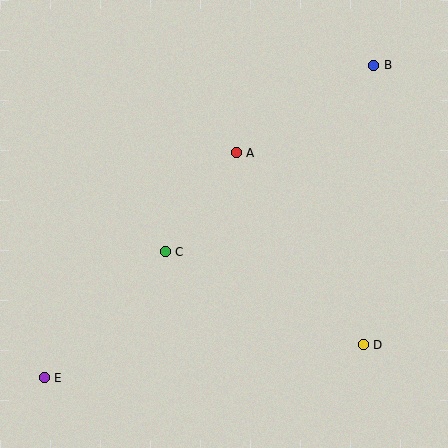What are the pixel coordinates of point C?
Point C is at (165, 252).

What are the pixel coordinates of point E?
Point E is at (44, 378).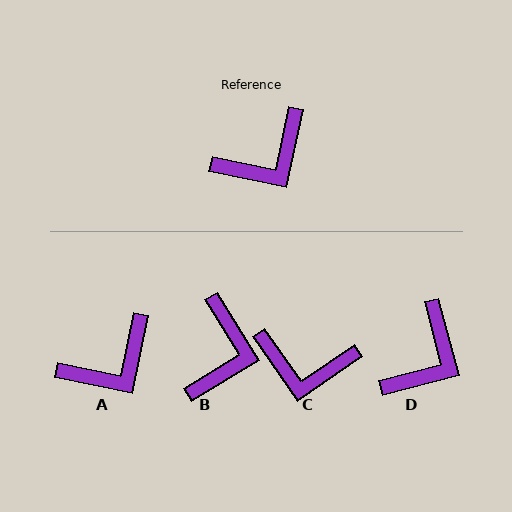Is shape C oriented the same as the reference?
No, it is off by about 43 degrees.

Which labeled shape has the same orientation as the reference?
A.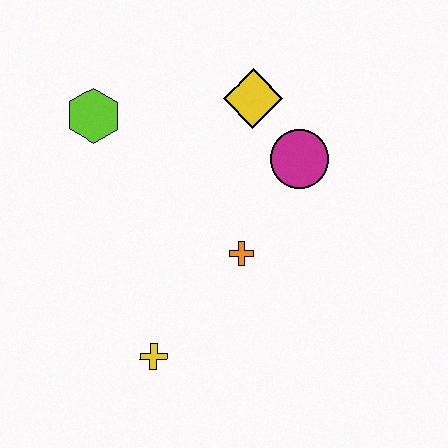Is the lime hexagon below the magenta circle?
No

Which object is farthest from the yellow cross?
The yellow diamond is farthest from the yellow cross.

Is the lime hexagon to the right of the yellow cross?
No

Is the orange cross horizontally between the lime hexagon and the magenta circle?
Yes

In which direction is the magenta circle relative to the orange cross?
The magenta circle is above the orange cross.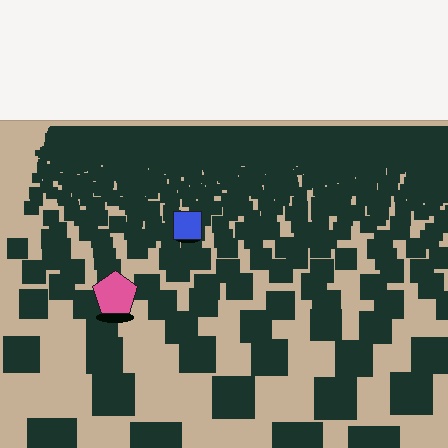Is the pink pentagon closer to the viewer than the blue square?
Yes. The pink pentagon is closer — you can tell from the texture gradient: the ground texture is coarser near it.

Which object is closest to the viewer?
The pink pentagon is closest. The texture marks near it are larger and more spread out.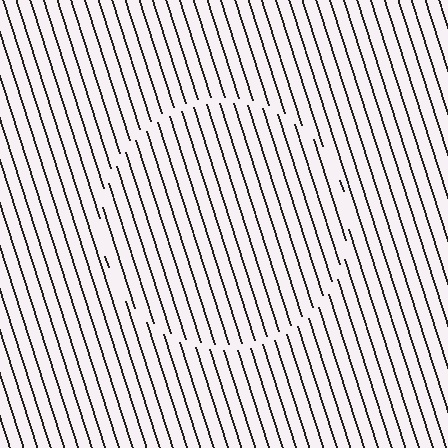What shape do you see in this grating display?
An illusory circle. The interior of the shape contains the same grating, shifted by half a period — the contour is defined by the phase discontinuity where line-ends from the inner and outer gratings abut.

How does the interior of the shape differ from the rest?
The interior of the shape contains the same grating, shifted by half a period — the contour is defined by the phase discontinuity where line-ends from the inner and outer gratings abut.